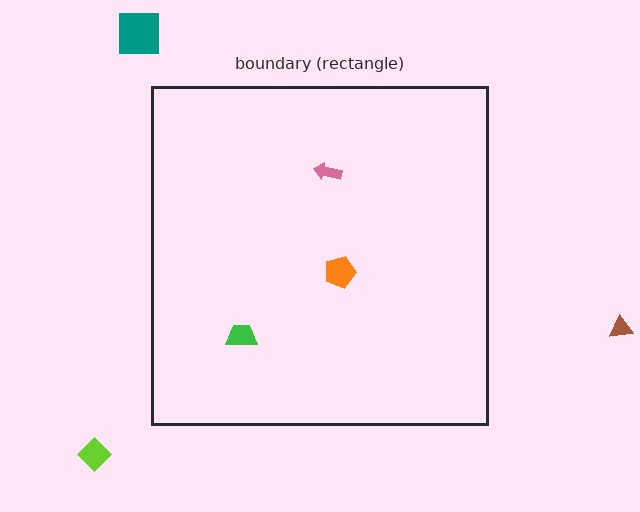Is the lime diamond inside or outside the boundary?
Outside.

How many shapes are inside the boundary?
3 inside, 3 outside.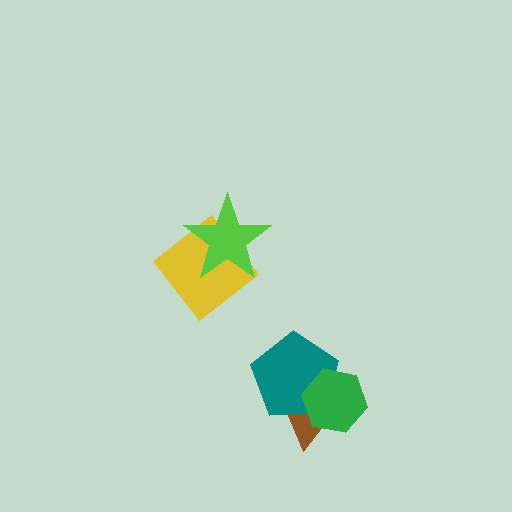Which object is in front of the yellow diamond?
The lime star is in front of the yellow diamond.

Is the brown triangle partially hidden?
Yes, it is partially covered by another shape.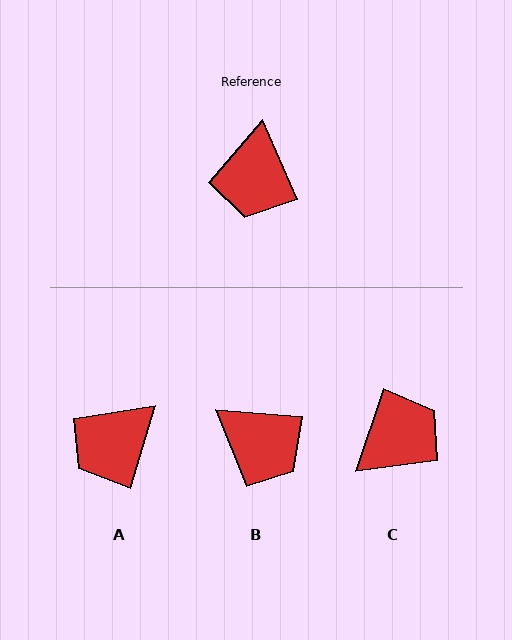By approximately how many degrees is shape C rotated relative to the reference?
Approximately 138 degrees counter-clockwise.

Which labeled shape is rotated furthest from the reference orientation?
C, about 138 degrees away.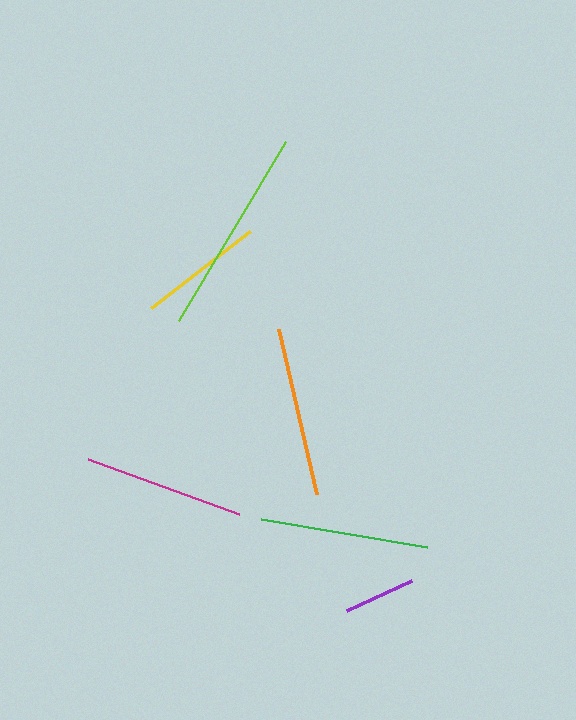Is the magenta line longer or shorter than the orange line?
The orange line is longer than the magenta line.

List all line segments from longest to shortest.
From longest to shortest: lime, orange, green, magenta, yellow, purple.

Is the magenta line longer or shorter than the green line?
The green line is longer than the magenta line.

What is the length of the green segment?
The green segment is approximately 169 pixels long.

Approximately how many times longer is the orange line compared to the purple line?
The orange line is approximately 2.4 times the length of the purple line.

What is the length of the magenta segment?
The magenta segment is approximately 160 pixels long.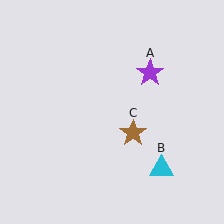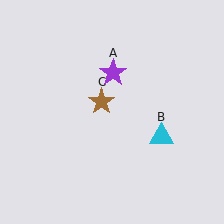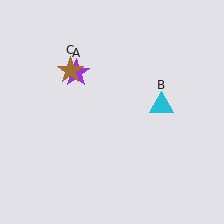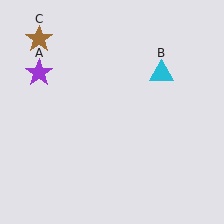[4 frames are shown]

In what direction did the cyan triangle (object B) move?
The cyan triangle (object B) moved up.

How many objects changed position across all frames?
3 objects changed position: purple star (object A), cyan triangle (object B), brown star (object C).